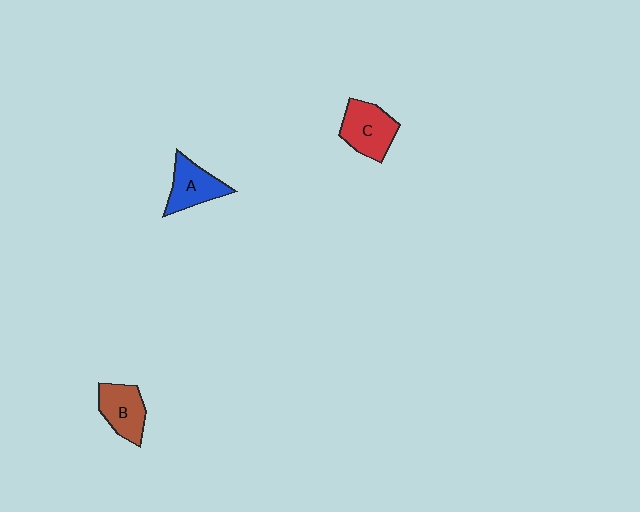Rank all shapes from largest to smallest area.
From largest to smallest: C (red), B (brown), A (blue).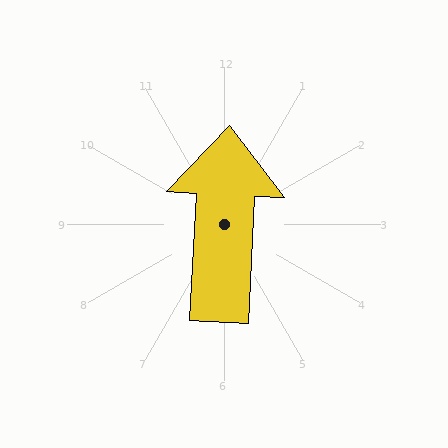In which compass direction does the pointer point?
North.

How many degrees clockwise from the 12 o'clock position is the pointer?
Approximately 3 degrees.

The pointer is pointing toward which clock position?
Roughly 12 o'clock.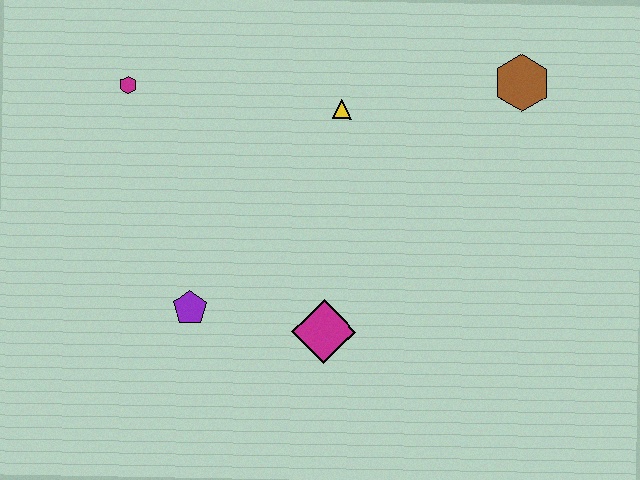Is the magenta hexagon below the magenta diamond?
No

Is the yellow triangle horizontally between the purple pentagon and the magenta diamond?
No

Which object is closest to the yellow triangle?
The brown hexagon is closest to the yellow triangle.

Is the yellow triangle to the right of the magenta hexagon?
Yes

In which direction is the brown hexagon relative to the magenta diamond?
The brown hexagon is above the magenta diamond.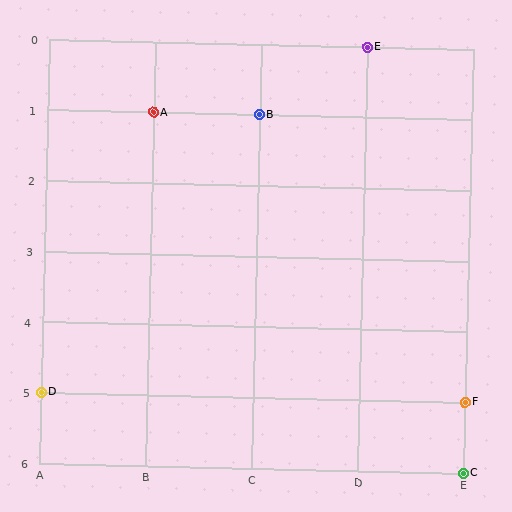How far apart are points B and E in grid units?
Points B and E are 1 column and 1 row apart (about 1.4 grid units diagonally).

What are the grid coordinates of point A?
Point A is at grid coordinates (B, 1).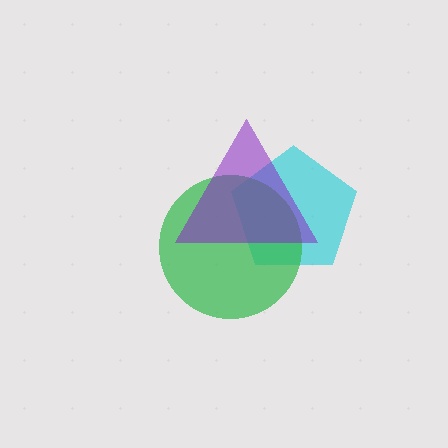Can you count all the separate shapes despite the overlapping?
Yes, there are 3 separate shapes.